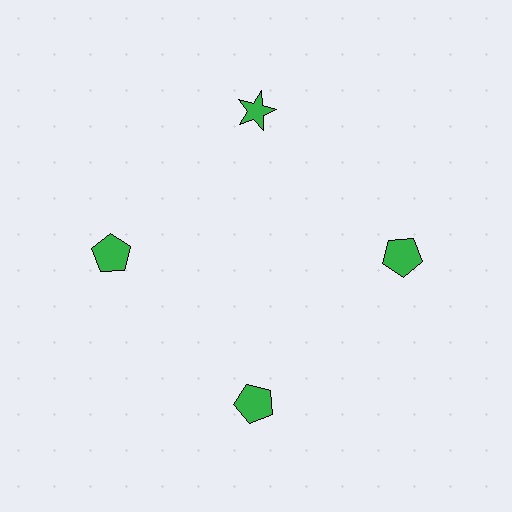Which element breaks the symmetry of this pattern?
The green star at roughly the 12 o'clock position breaks the symmetry. All other shapes are green pentagons.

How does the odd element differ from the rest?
It has a different shape: star instead of pentagon.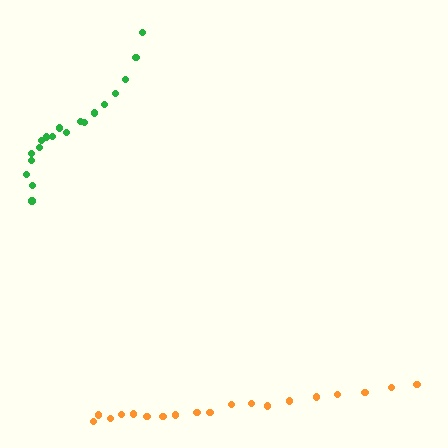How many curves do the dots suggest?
There are 2 distinct paths.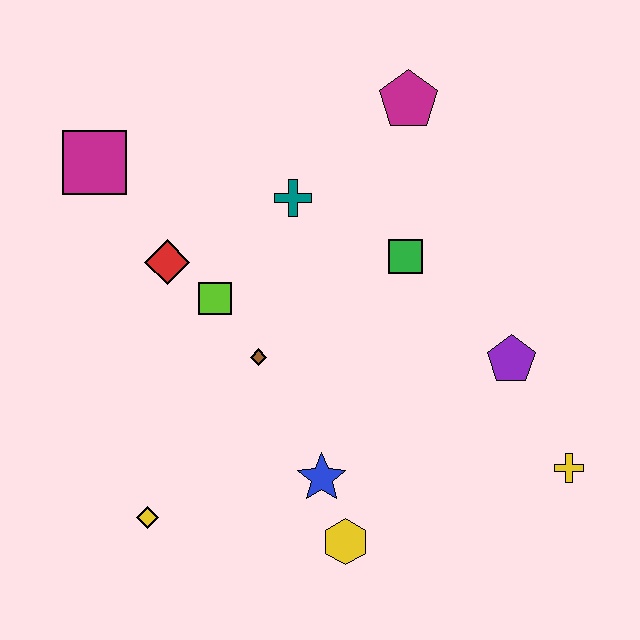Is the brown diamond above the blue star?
Yes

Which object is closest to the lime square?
The red diamond is closest to the lime square.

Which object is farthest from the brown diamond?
The yellow cross is farthest from the brown diamond.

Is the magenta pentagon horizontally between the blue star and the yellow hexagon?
No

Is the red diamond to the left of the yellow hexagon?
Yes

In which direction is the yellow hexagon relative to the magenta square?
The yellow hexagon is below the magenta square.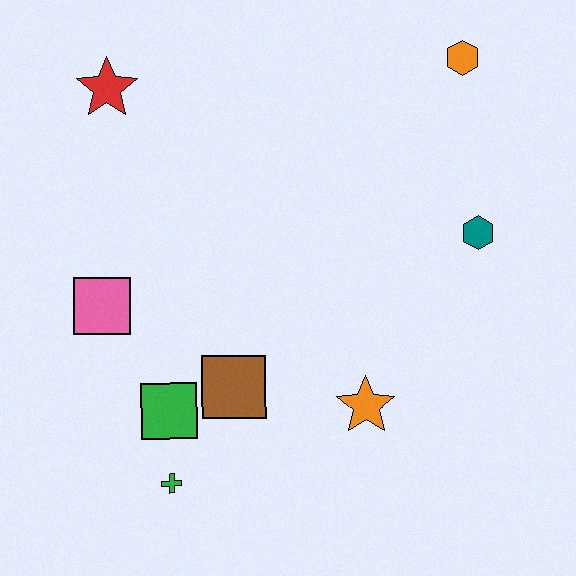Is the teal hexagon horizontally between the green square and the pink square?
No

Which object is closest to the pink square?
The green square is closest to the pink square.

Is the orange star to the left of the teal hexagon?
Yes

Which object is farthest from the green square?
The orange hexagon is farthest from the green square.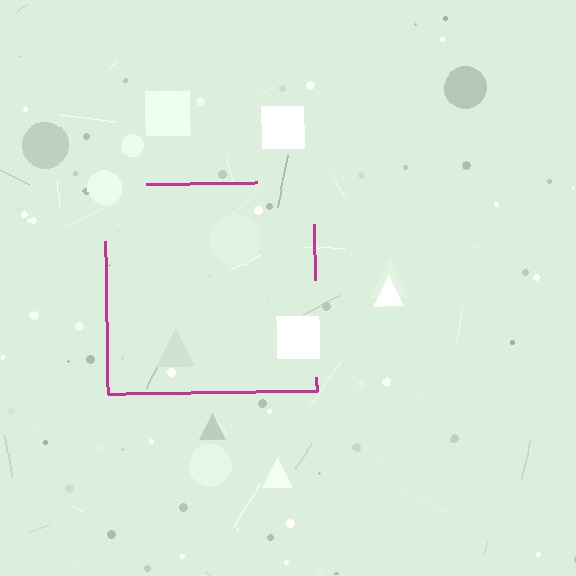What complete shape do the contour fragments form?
The contour fragments form a square.